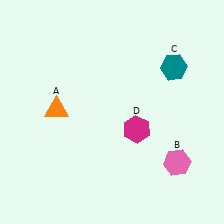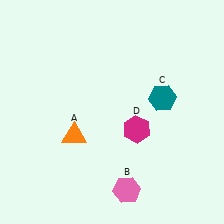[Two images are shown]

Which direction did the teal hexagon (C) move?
The teal hexagon (C) moved down.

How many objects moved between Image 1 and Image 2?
3 objects moved between the two images.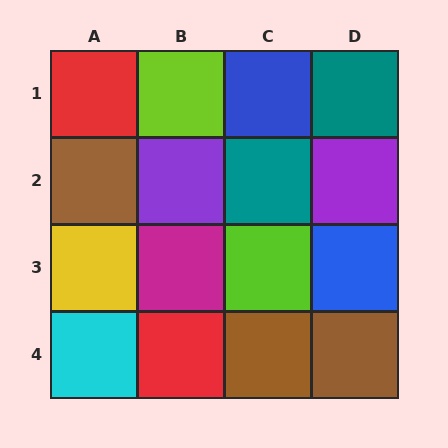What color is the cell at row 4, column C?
Brown.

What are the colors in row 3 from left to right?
Yellow, magenta, lime, blue.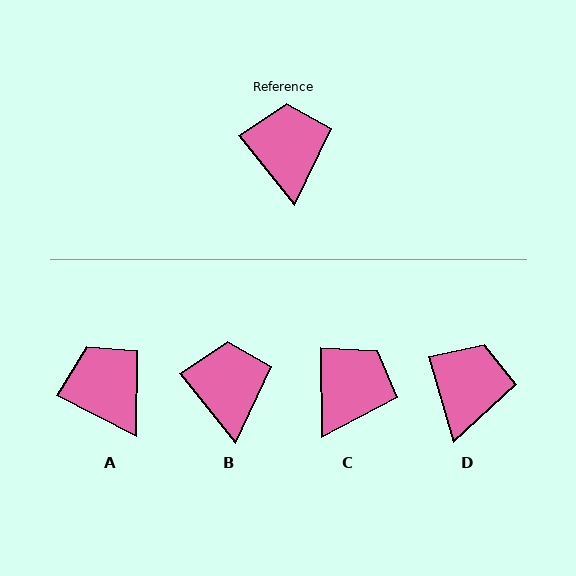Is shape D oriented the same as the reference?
No, it is off by about 22 degrees.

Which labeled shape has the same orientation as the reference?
B.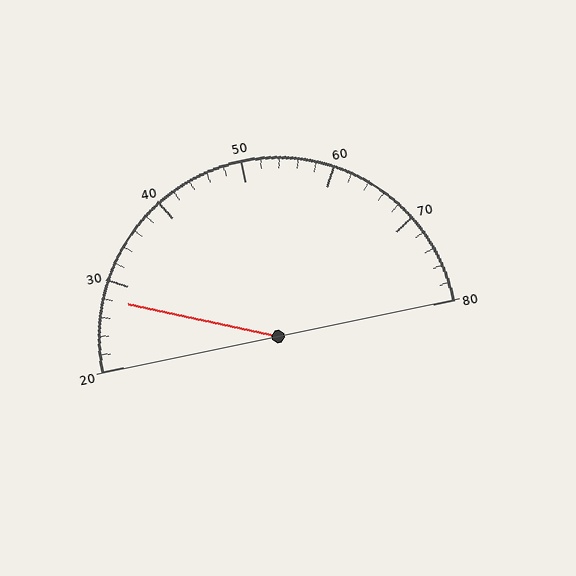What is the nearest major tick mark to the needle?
The nearest major tick mark is 30.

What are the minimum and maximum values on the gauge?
The gauge ranges from 20 to 80.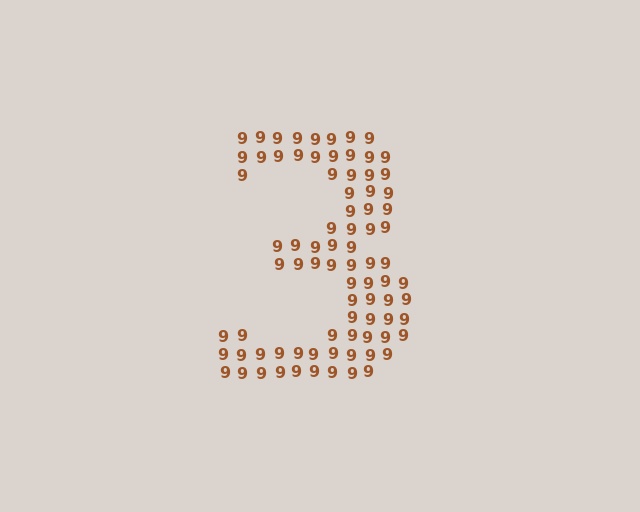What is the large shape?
The large shape is the digit 3.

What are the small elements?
The small elements are digit 9's.